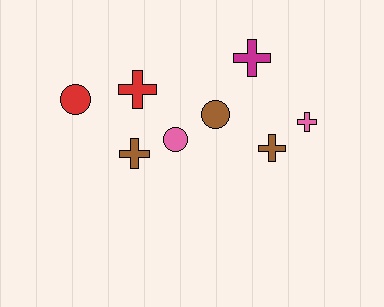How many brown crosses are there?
There are 2 brown crosses.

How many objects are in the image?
There are 8 objects.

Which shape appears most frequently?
Cross, with 5 objects.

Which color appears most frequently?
Brown, with 3 objects.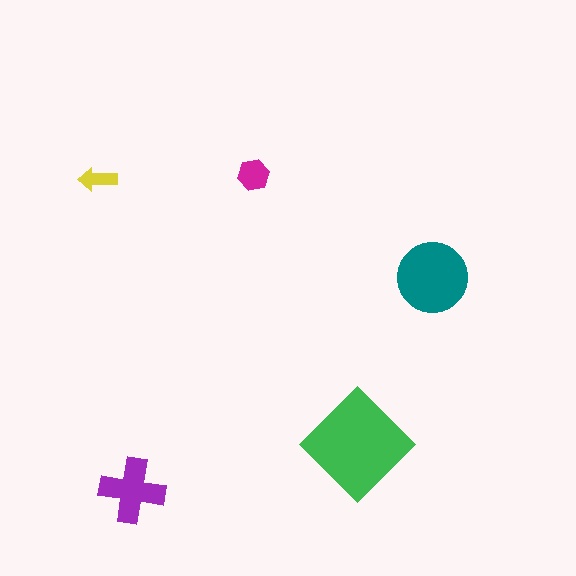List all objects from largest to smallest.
The green diamond, the teal circle, the purple cross, the magenta hexagon, the yellow arrow.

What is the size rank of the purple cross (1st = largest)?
3rd.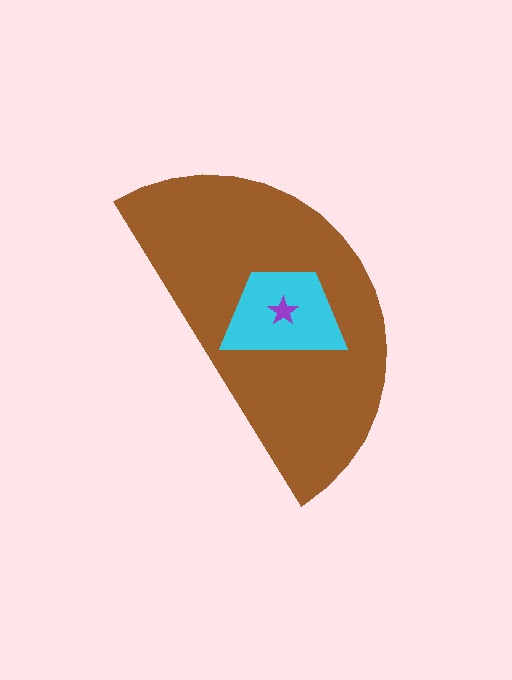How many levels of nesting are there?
3.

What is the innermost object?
The purple star.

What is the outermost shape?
The brown semicircle.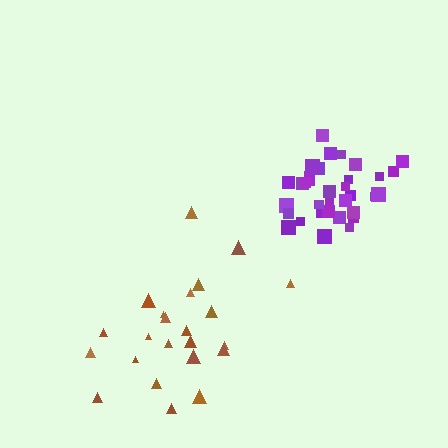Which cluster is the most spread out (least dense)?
Brown.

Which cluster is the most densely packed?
Purple.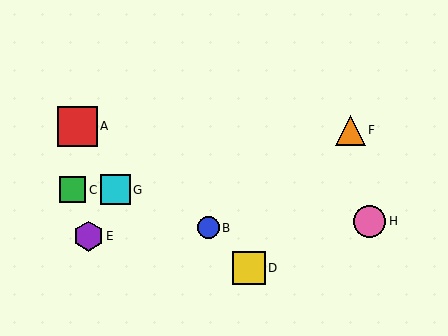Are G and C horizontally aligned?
Yes, both are at y≈190.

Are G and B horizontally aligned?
No, G is at y≈190 and B is at y≈228.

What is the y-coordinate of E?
Object E is at y≈236.